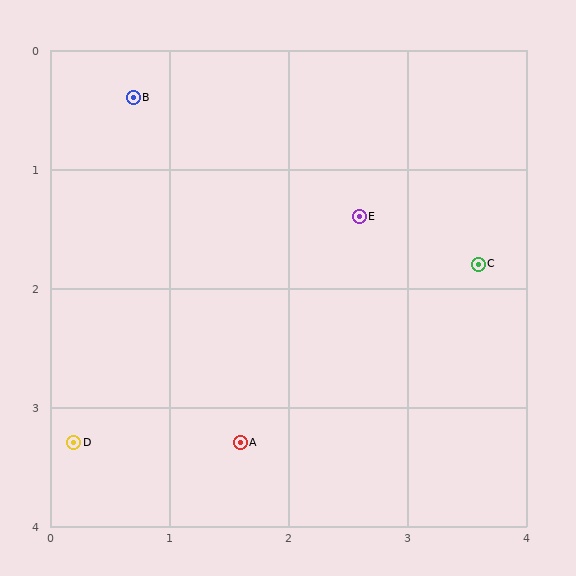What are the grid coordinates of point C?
Point C is at approximately (3.6, 1.8).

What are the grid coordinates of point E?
Point E is at approximately (2.6, 1.4).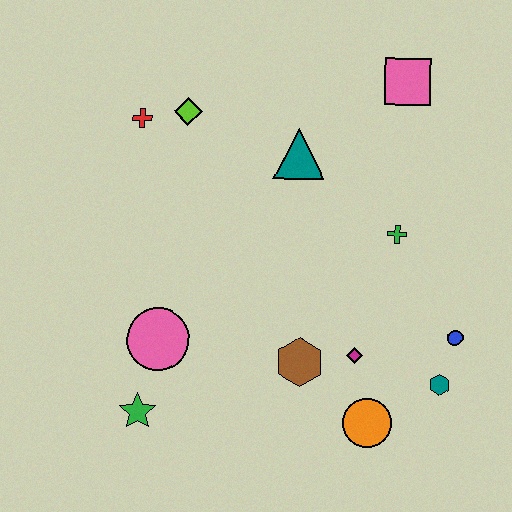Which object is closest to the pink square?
The teal triangle is closest to the pink square.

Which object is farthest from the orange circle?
The red cross is farthest from the orange circle.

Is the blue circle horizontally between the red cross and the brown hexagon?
No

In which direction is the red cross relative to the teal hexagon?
The red cross is to the left of the teal hexagon.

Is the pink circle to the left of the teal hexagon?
Yes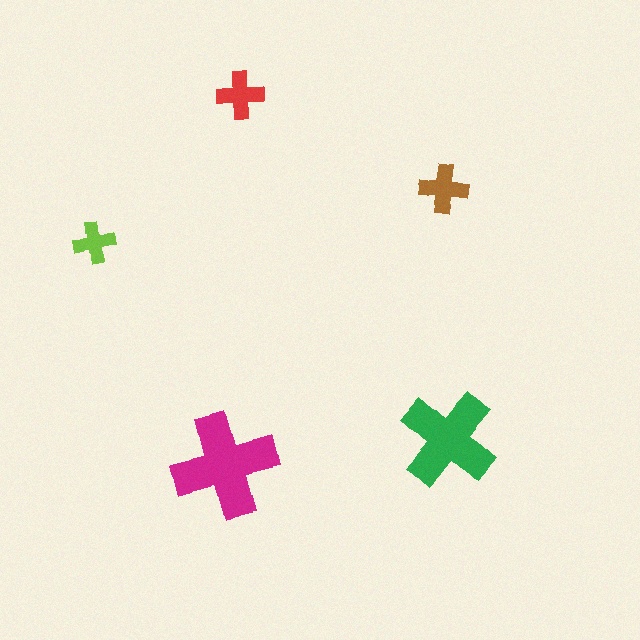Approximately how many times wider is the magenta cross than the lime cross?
About 2.5 times wider.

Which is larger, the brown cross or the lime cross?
The brown one.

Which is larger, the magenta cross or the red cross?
The magenta one.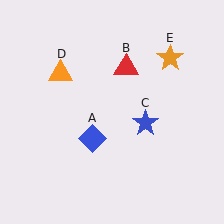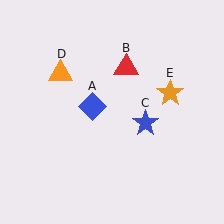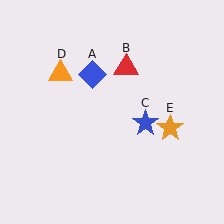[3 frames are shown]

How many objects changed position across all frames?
2 objects changed position: blue diamond (object A), orange star (object E).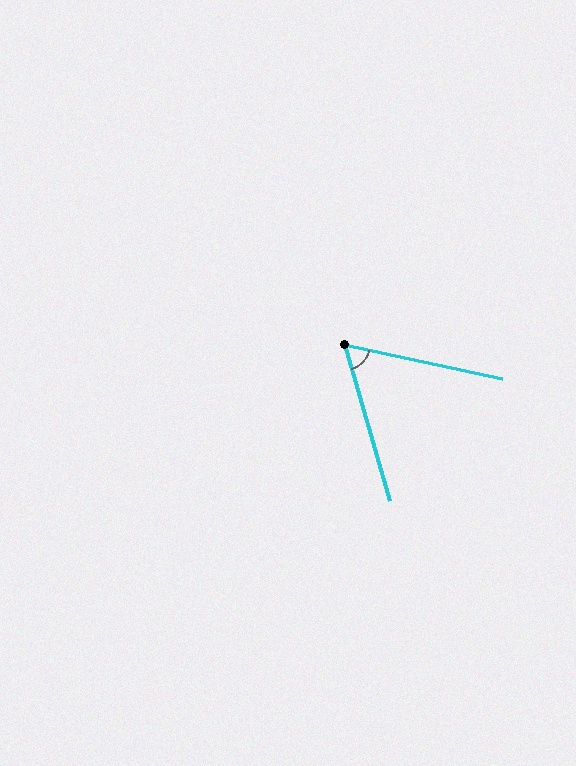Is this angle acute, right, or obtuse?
It is acute.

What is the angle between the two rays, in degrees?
Approximately 62 degrees.